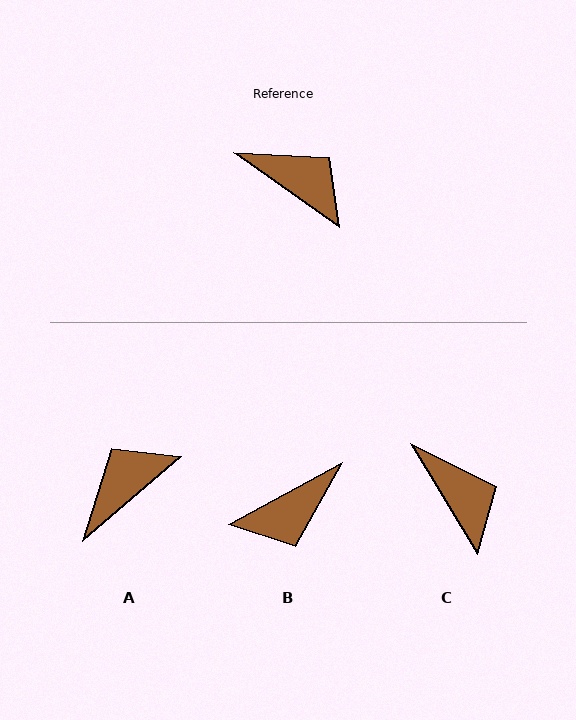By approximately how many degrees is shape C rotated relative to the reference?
Approximately 24 degrees clockwise.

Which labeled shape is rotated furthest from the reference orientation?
B, about 116 degrees away.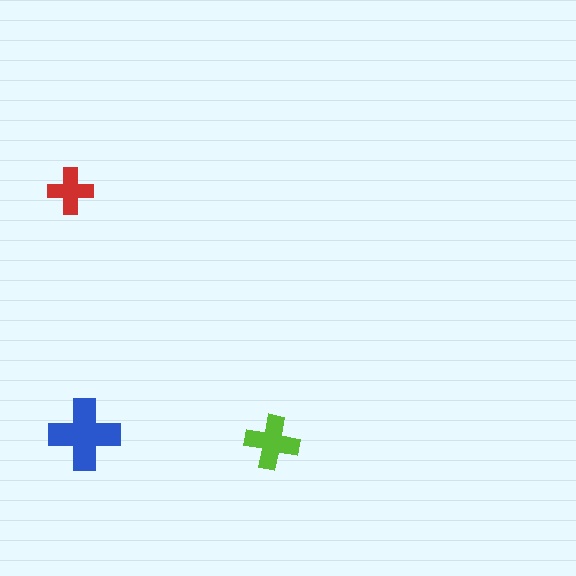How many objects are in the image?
There are 3 objects in the image.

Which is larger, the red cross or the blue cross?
The blue one.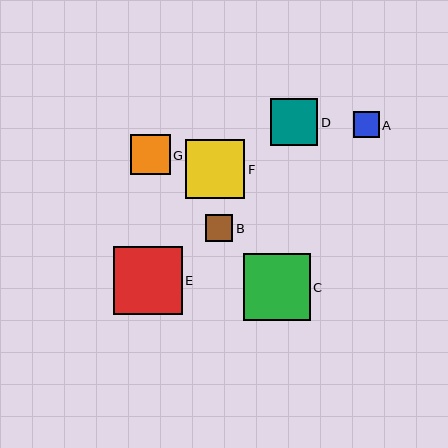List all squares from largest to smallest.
From largest to smallest: E, C, F, D, G, B, A.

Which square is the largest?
Square E is the largest with a size of approximately 68 pixels.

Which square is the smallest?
Square A is the smallest with a size of approximately 26 pixels.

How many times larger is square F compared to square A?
Square F is approximately 2.3 times the size of square A.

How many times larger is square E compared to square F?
Square E is approximately 1.2 times the size of square F.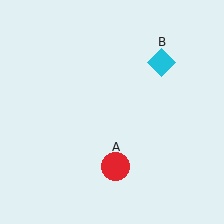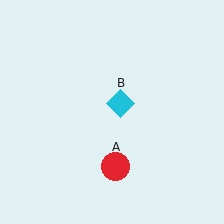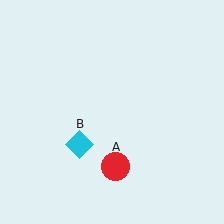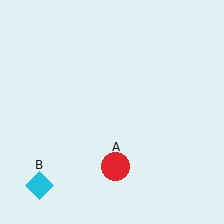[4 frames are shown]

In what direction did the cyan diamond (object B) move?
The cyan diamond (object B) moved down and to the left.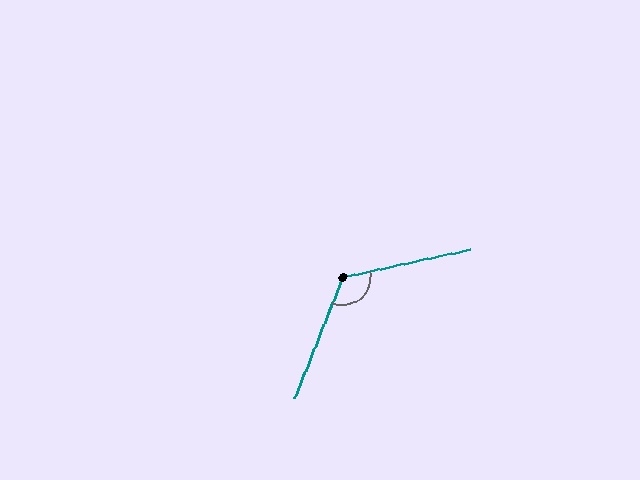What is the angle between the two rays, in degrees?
Approximately 124 degrees.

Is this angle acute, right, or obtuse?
It is obtuse.